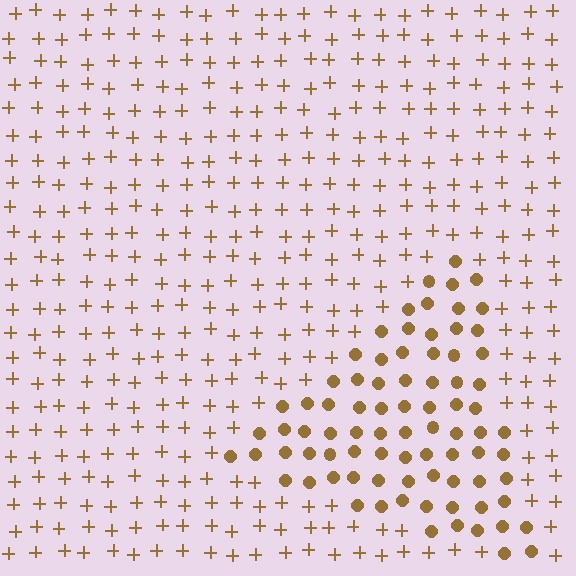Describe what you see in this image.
The image is filled with small brown elements arranged in a uniform grid. A triangle-shaped region contains circles, while the surrounding area contains plus signs. The boundary is defined purely by the change in element shape.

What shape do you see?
I see a triangle.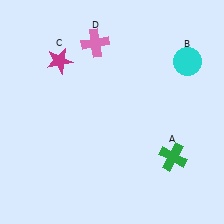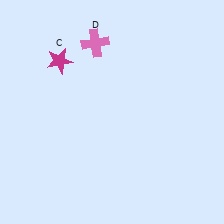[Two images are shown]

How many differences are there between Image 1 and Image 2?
There are 2 differences between the two images.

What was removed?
The cyan circle (B), the green cross (A) were removed in Image 2.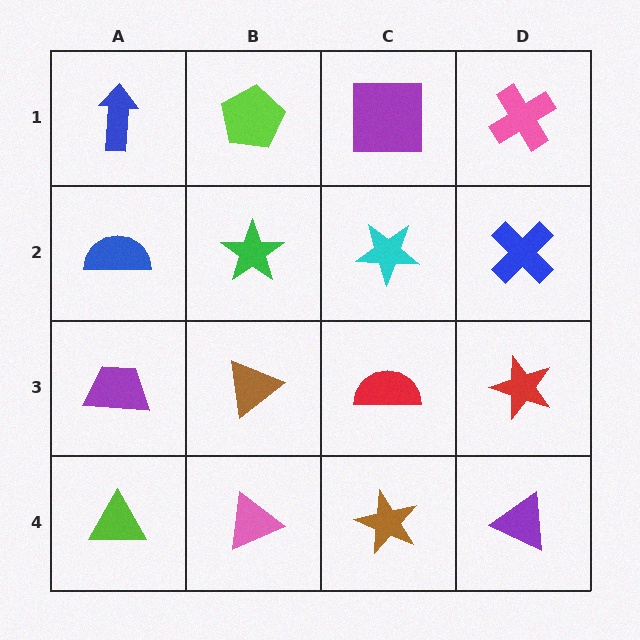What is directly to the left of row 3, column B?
A purple trapezoid.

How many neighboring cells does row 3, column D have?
3.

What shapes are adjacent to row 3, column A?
A blue semicircle (row 2, column A), a lime triangle (row 4, column A), a brown triangle (row 3, column B).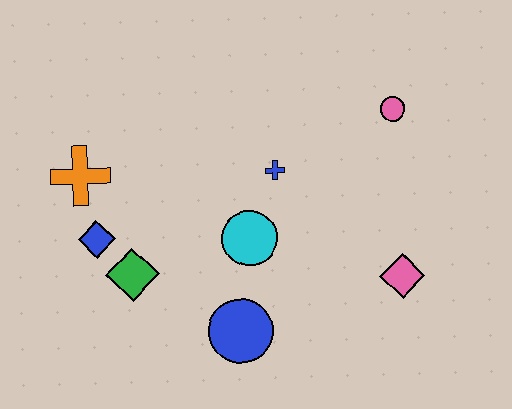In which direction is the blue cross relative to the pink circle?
The blue cross is to the left of the pink circle.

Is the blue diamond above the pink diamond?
Yes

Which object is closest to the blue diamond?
The green diamond is closest to the blue diamond.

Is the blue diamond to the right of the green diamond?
No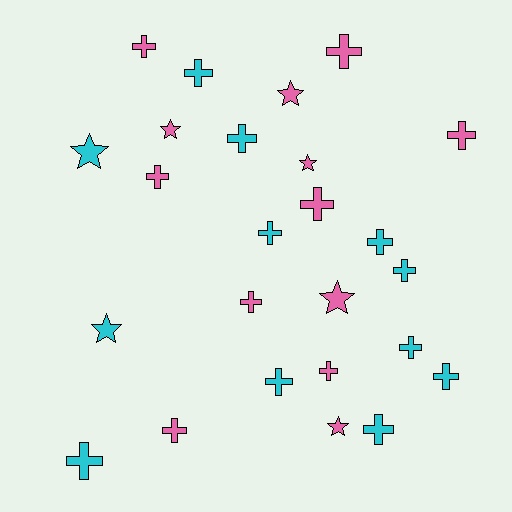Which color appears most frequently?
Pink, with 13 objects.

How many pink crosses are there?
There are 8 pink crosses.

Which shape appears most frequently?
Cross, with 18 objects.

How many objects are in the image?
There are 25 objects.